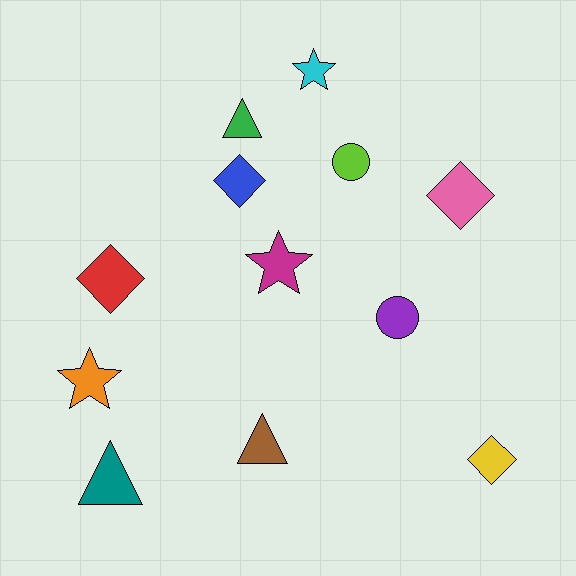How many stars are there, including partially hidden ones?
There are 3 stars.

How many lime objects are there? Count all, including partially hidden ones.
There is 1 lime object.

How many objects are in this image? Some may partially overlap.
There are 12 objects.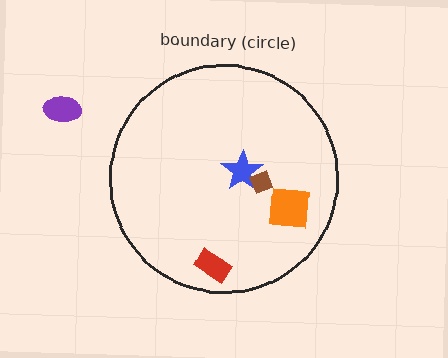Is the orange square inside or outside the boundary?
Inside.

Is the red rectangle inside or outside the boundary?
Inside.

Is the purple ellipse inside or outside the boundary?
Outside.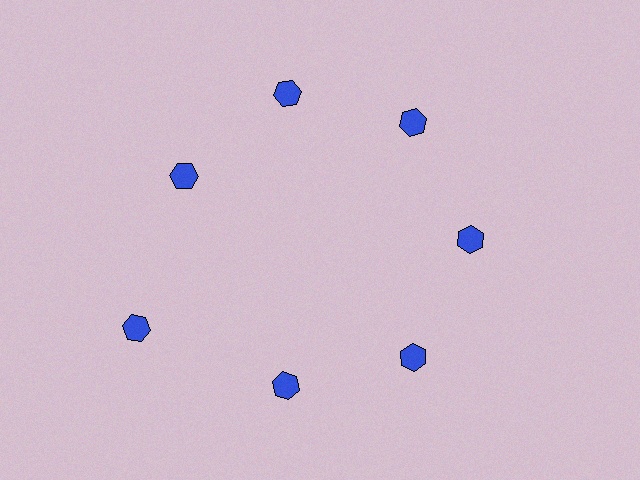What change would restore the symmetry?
The symmetry would be restored by moving it inward, back onto the ring so that all 7 hexagons sit at equal angles and equal distance from the center.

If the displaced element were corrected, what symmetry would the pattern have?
It would have 7-fold rotational symmetry — the pattern would map onto itself every 51 degrees.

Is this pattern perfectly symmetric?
No. The 7 blue hexagons are arranged in a ring, but one element near the 8 o'clock position is pushed outward from the center, breaking the 7-fold rotational symmetry.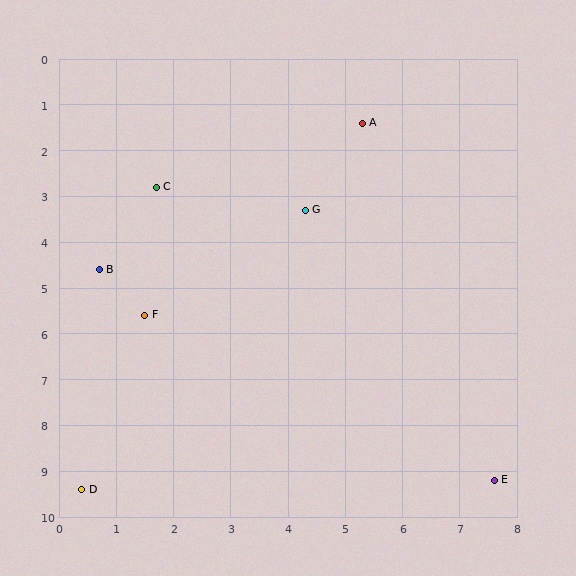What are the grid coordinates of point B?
Point B is at approximately (0.7, 4.6).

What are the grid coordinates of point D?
Point D is at approximately (0.4, 9.4).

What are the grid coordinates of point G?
Point G is at approximately (4.3, 3.3).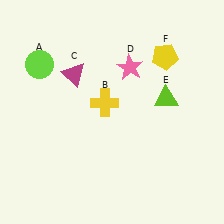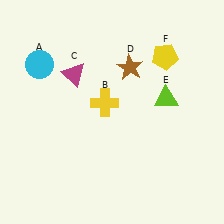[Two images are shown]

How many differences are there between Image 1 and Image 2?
There are 2 differences between the two images.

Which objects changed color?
A changed from lime to cyan. D changed from pink to brown.